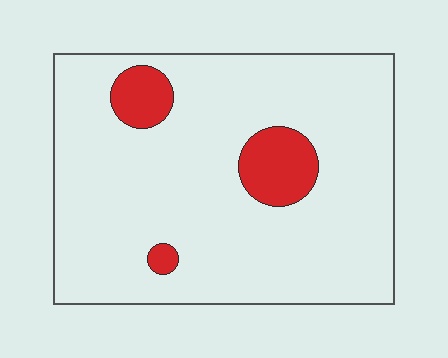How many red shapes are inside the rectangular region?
3.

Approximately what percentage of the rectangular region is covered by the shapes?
Approximately 10%.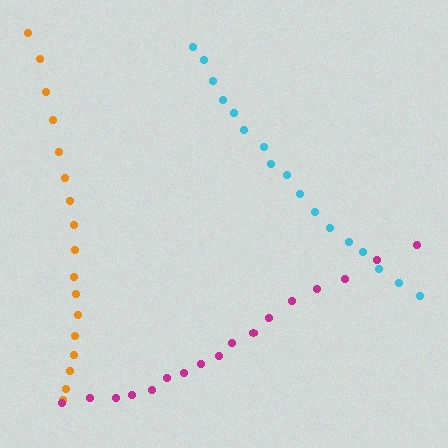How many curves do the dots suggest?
There are 3 distinct paths.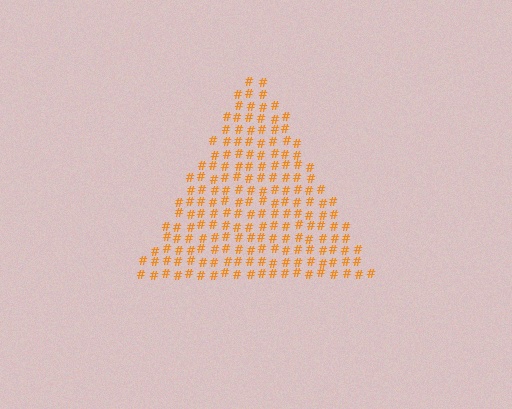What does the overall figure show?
The overall figure shows a triangle.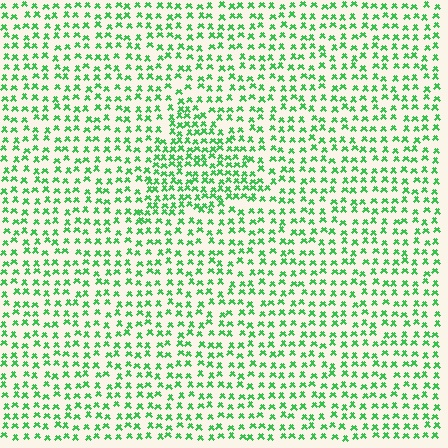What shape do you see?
I see a triangle.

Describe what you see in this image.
The image contains small green elements arranged at two different densities. A triangle-shaped region is visible where the elements are more densely packed than the surrounding area.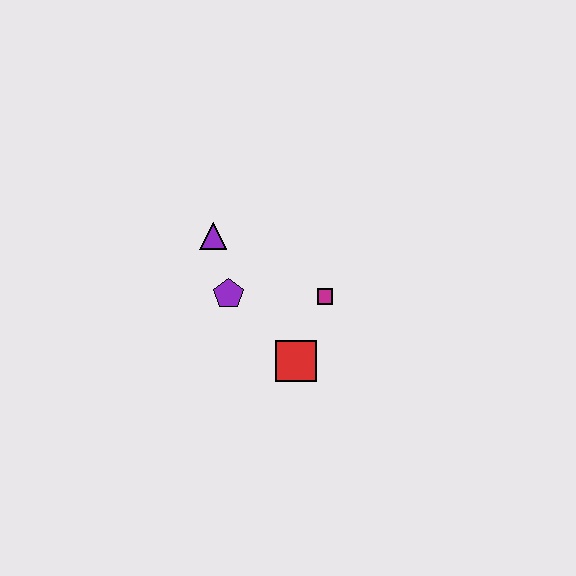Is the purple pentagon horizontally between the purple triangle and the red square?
Yes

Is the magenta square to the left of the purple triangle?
No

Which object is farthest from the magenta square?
The purple triangle is farthest from the magenta square.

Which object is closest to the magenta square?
The red square is closest to the magenta square.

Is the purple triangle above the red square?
Yes